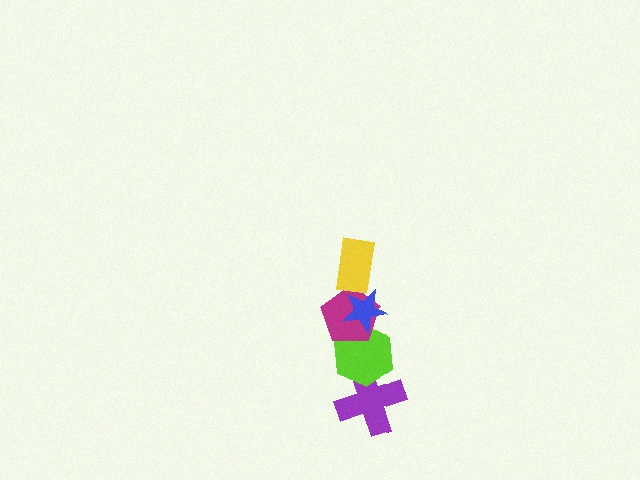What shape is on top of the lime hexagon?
The magenta pentagon is on top of the lime hexagon.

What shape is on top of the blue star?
The yellow rectangle is on top of the blue star.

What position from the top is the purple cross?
The purple cross is 5th from the top.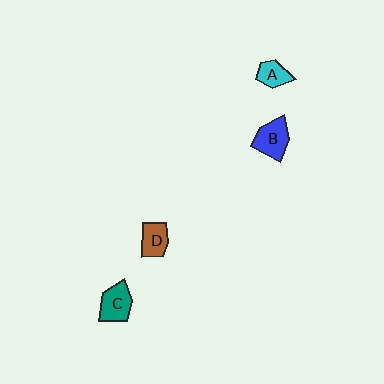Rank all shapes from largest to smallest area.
From largest to smallest: B (blue), C (teal), D (brown), A (cyan).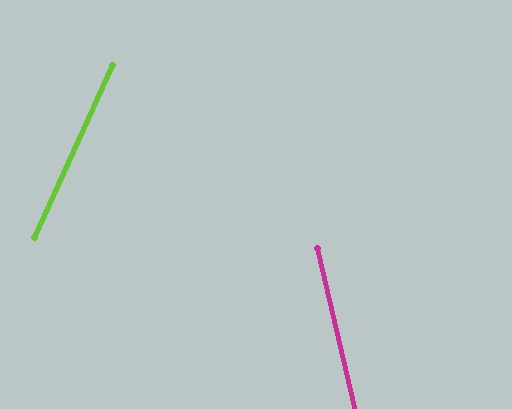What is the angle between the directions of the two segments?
Approximately 38 degrees.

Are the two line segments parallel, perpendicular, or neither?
Neither parallel nor perpendicular — they differ by about 38°.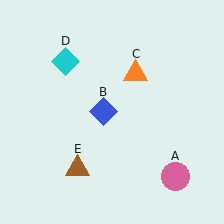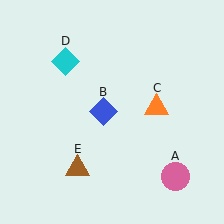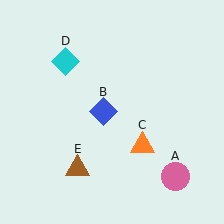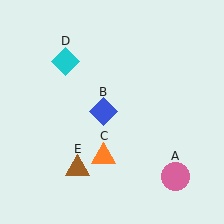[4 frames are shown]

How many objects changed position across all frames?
1 object changed position: orange triangle (object C).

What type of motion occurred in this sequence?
The orange triangle (object C) rotated clockwise around the center of the scene.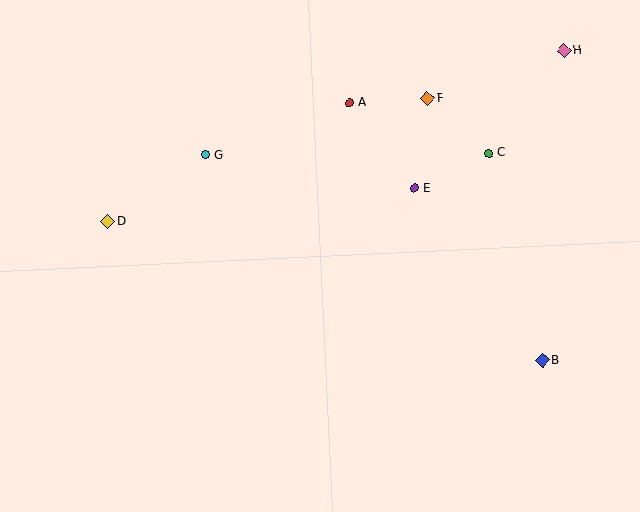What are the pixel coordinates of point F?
Point F is at (427, 99).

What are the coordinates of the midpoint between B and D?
The midpoint between B and D is at (325, 291).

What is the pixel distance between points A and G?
The distance between A and G is 153 pixels.